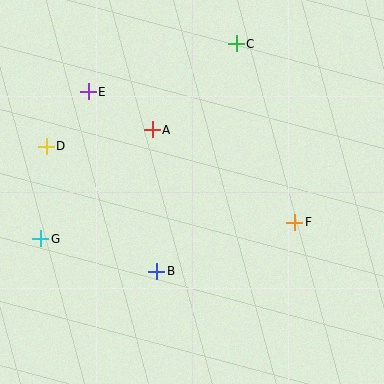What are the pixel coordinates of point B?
Point B is at (157, 271).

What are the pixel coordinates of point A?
Point A is at (152, 130).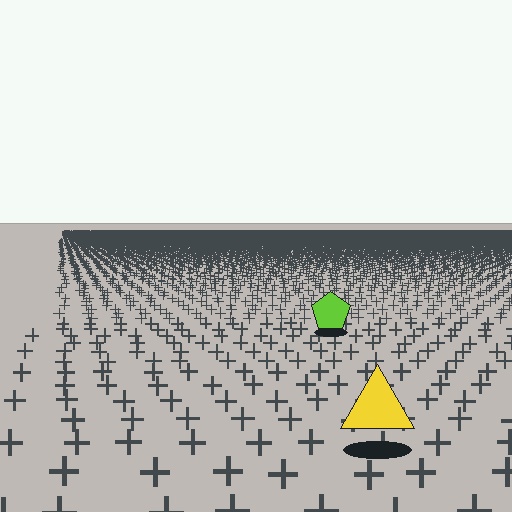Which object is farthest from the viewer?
The lime pentagon is farthest from the viewer. It appears smaller and the ground texture around it is denser.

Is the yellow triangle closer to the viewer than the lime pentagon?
Yes. The yellow triangle is closer — you can tell from the texture gradient: the ground texture is coarser near it.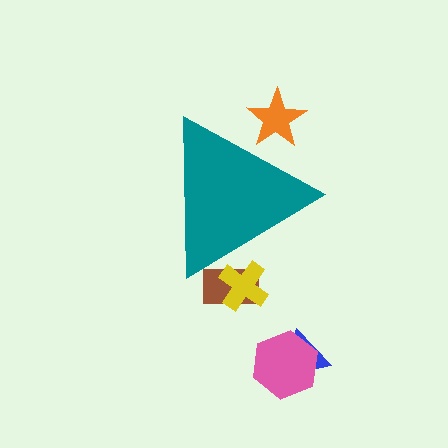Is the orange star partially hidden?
Yes, the orange star is partially hidden behind the teal triangle.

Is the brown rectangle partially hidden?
Yes, the brown rectangle is partially hidden behind the teal triangle.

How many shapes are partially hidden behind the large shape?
3 shapes are partially hidden.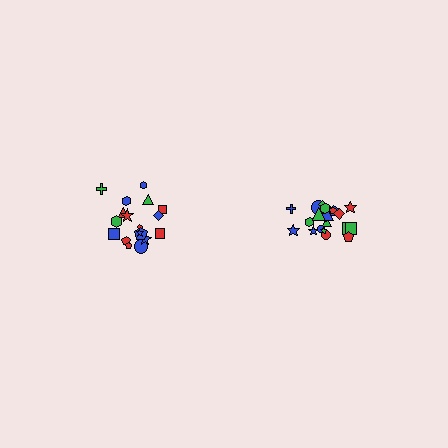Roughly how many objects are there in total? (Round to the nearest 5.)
Roughly 40 objects in total.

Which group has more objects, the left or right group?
The right group.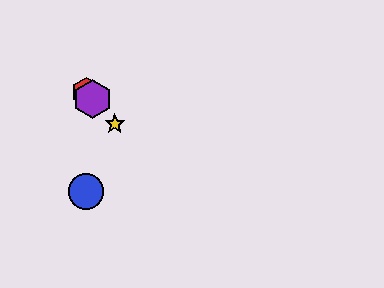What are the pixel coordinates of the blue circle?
The blue circle is at (86, 191).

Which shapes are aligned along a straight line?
The red hexagon, the green star, the yellow star, the purple hexagon are aligned along a straight line.